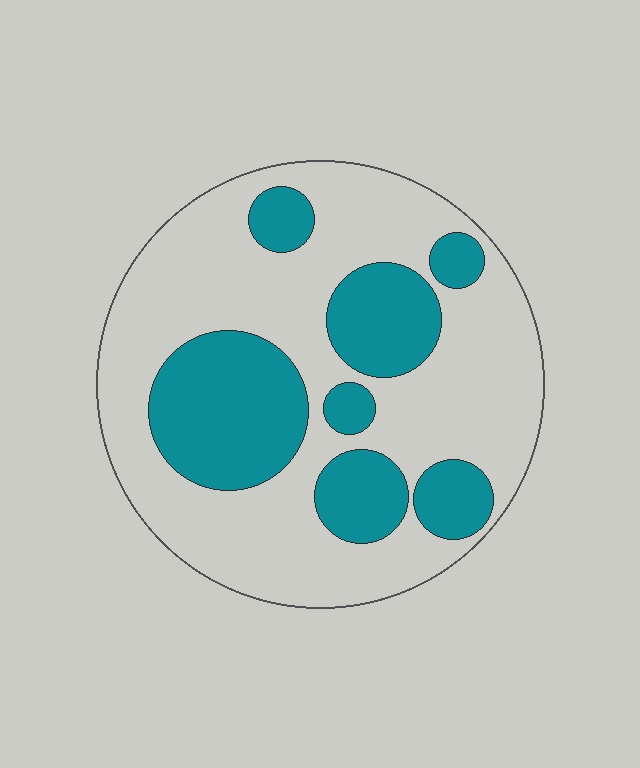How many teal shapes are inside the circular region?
7.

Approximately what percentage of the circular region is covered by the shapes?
Approximately 30%.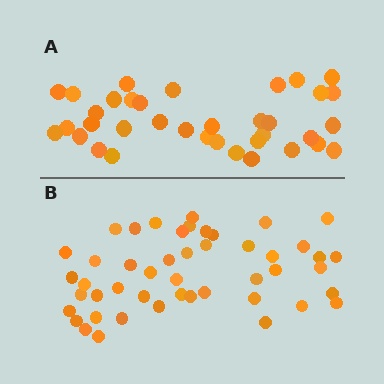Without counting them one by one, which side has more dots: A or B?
Region B (the bottom region) has more dots.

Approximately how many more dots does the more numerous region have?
Region B has roughly 12 or so more dots than region A.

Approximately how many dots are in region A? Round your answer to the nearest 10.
About 40 dots. (The exact count is 36, which rounds to 40.)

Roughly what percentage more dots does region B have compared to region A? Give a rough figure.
About 30% more.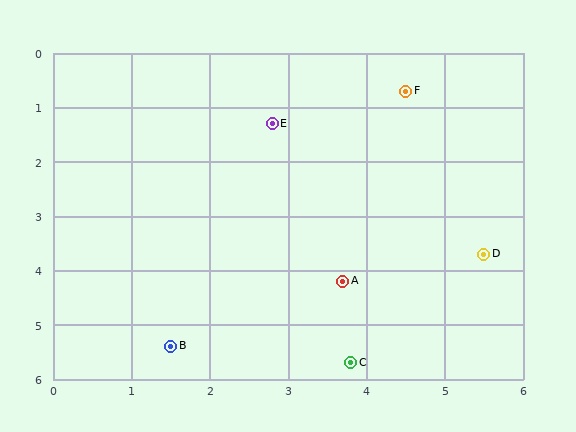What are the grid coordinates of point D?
Point D is at approximately (5.5, 3.7).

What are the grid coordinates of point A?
Point A is at approximately (3.7, 4.2).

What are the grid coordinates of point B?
Point B is at approximately (1.5, 5.4).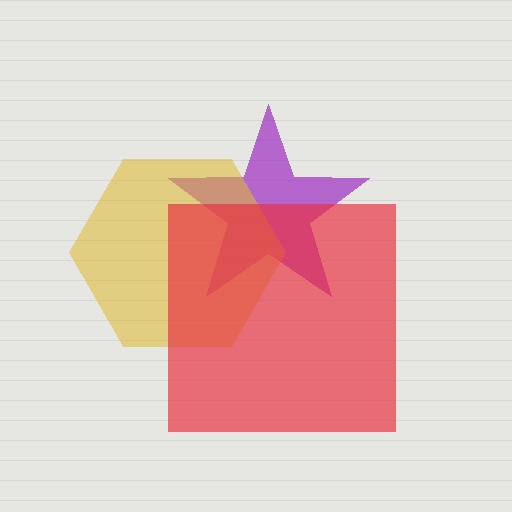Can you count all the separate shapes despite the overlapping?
Yes, there are 3 separate shapes.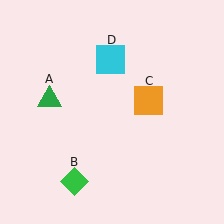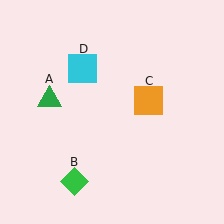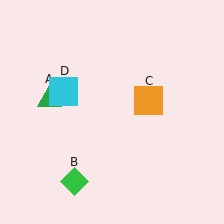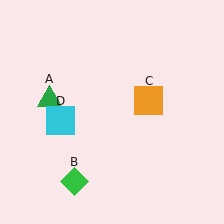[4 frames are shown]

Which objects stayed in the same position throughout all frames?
Green triangle (object A) and green diamond (object B) and orange square (object C) remained stationary.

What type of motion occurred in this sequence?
The cyan square (object D) rotated counterclockwise around the center of the scene.